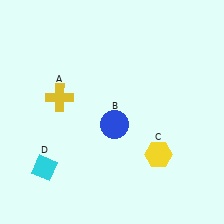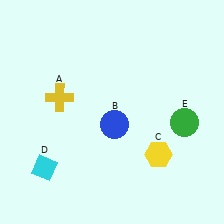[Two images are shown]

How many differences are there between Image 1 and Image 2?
There is 1 difference between the two images.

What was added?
A green circle (E) was added in Image 2.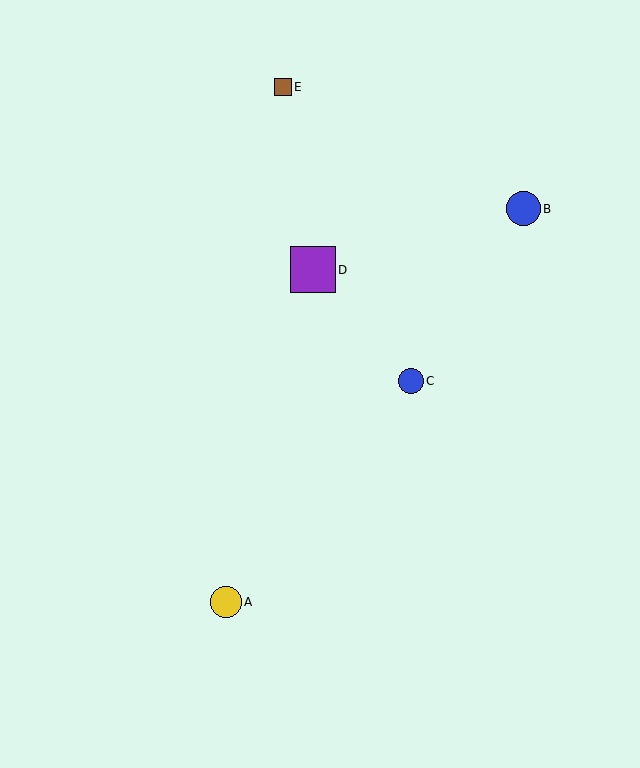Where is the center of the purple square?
The center of the purple square is at (313, 270).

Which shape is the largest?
The purple square (labeled D) is the largest.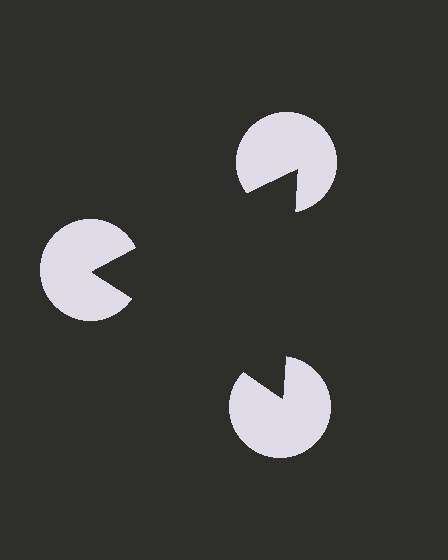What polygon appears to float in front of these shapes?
An illusory triangle — its edges are inferred from the aligned wedge cuts in the pac-man discs, not physically drawn.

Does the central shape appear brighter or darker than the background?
It typically appears slightly darker than the background, even though no actual brightness change is drawn.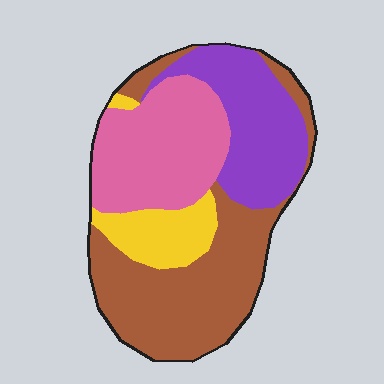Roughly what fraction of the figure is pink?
Pink takes up between a quarter and a half of the figure.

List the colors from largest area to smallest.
From largest to smallest: brown, pink, purple, yellow.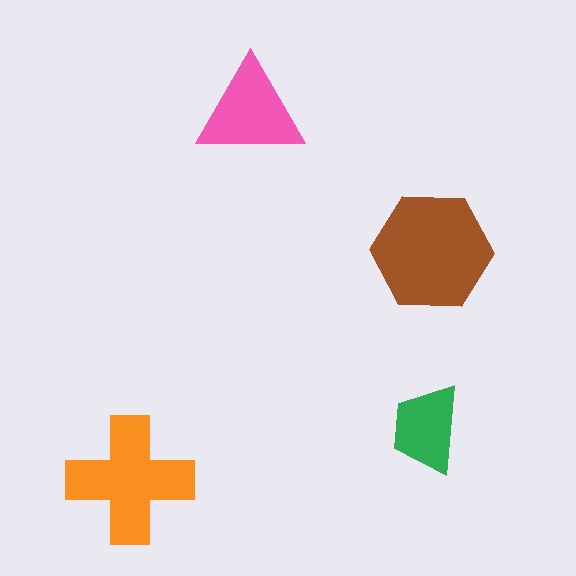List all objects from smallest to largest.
The green trapezoid, the pink triangle, the orange cross, the brown hexagon.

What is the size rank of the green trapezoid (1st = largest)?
4th.